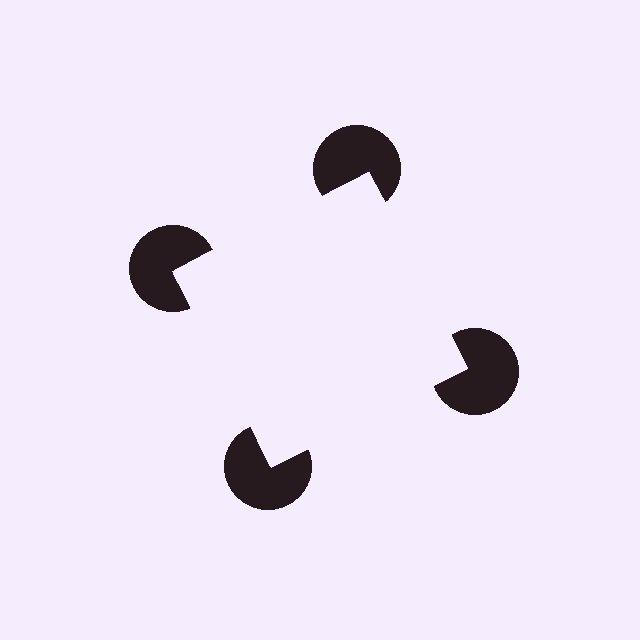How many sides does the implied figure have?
4 sides.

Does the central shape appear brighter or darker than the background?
It typically appears slightly brighter than the background, even though no actual brightness change is drawn.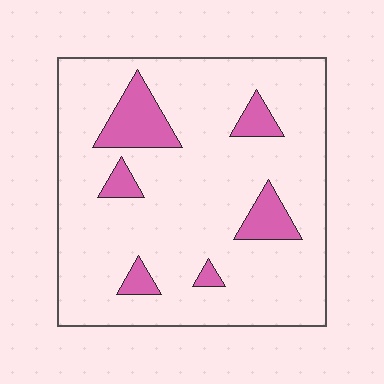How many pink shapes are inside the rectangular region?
6.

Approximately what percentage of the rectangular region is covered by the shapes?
Approximately 15%.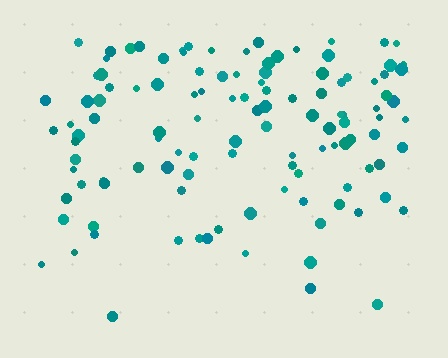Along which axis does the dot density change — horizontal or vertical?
Vertical.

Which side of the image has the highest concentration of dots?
The top.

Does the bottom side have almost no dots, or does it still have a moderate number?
Still a moderate number, just noticeably fewer than the top.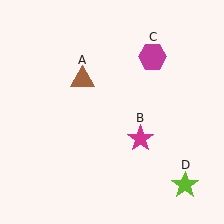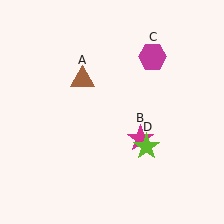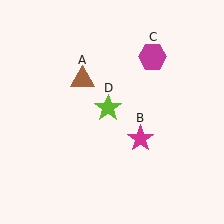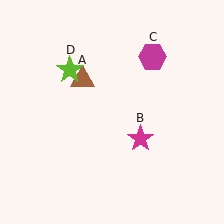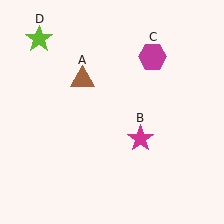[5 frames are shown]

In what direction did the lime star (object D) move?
The lime star (object D) moved up and to the left.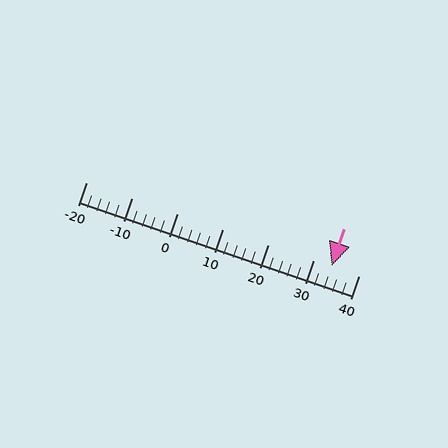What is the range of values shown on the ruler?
The ruler shows values from -20 to 40.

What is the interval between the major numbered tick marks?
The major tick marks are spaced 10 units apart.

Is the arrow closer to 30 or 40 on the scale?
The arrow is closer to 30.